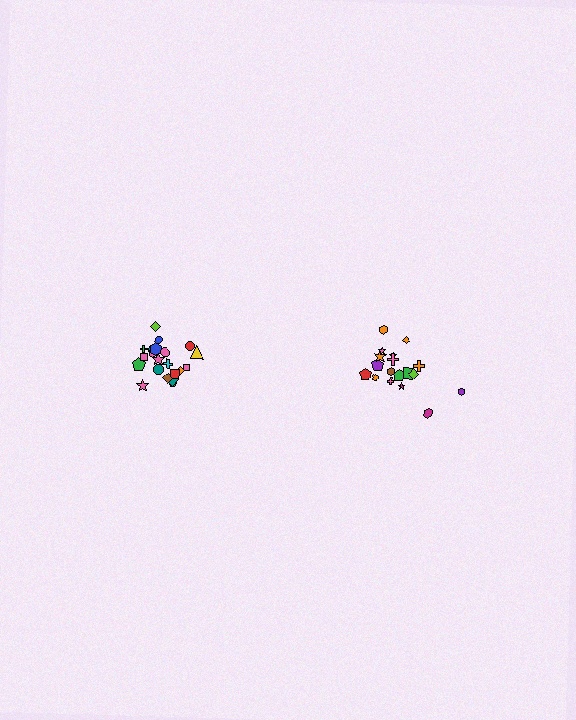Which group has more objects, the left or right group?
The left group.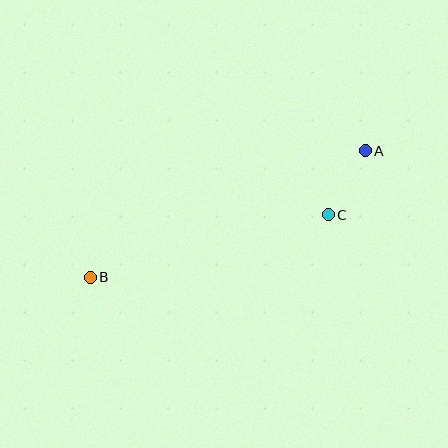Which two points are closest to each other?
Points A and C are closest to each other.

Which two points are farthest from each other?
Points A and B are farthest from each other.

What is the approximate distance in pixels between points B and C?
The distance between B and C is approximately 246 pixels.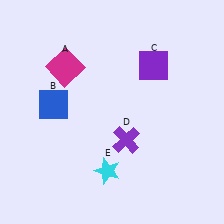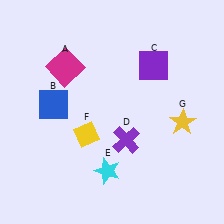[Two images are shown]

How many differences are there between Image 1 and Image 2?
There are 2 differences between the two images.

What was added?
A yellow diamond (F), a yellow star (G) were added in Image 2.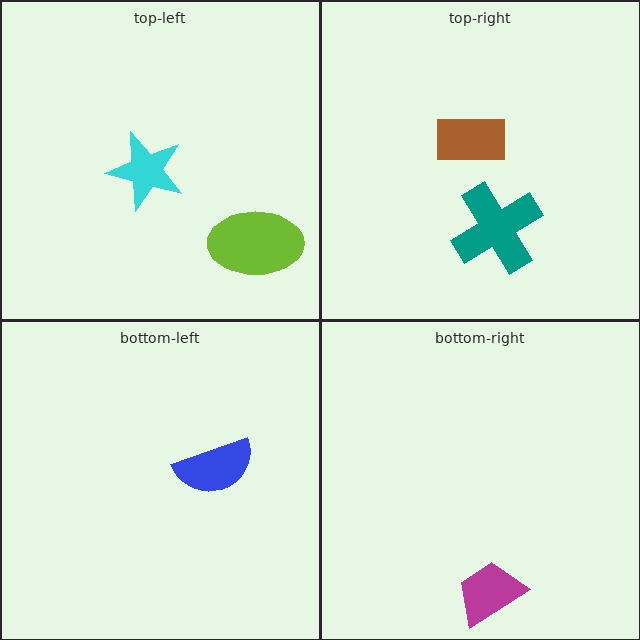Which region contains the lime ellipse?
The top-left region.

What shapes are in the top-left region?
The lime ellipse, the cyan star.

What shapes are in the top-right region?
The teal cross, the brown rectangle.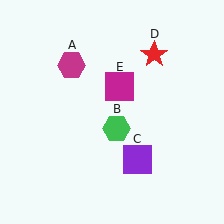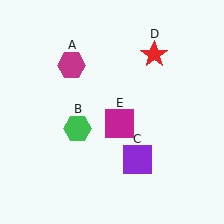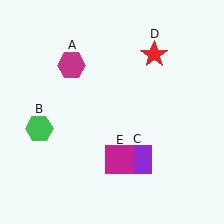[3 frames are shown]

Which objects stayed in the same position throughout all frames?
Magenta hexagon (object A) and purple square (object C) and red star (object D) remained stationary.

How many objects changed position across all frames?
2 objects changed position: green hexagon (object B), magenta square (object E).